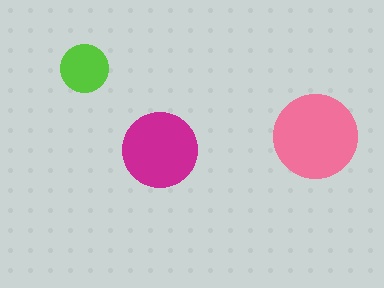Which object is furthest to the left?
The lime circle is leftmost.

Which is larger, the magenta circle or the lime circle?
The magenta one.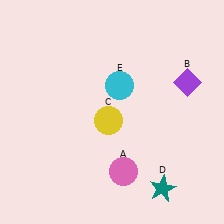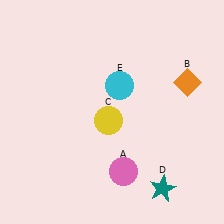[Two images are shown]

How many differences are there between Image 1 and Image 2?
There is 1 difference between the two images.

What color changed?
The diamond (B) changed from purple in Image 1 to orange in Image 2.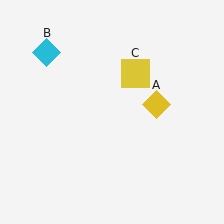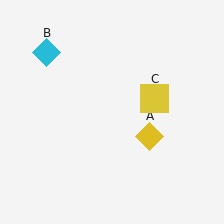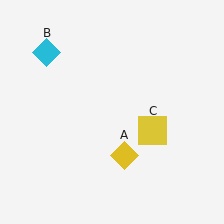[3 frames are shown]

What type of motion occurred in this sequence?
The yellow diamond (object A), yellow square (object C) rotated clockwise around the center of the scene.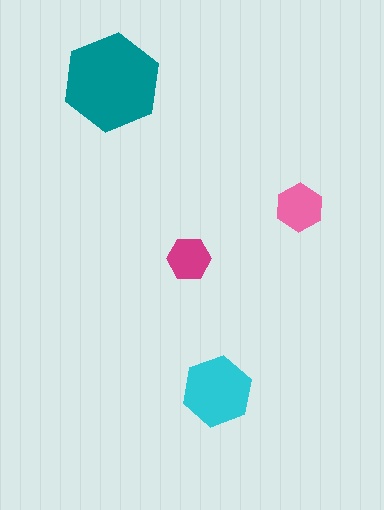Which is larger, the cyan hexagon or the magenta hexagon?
The cyan one.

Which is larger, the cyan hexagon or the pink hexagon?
The cyan one.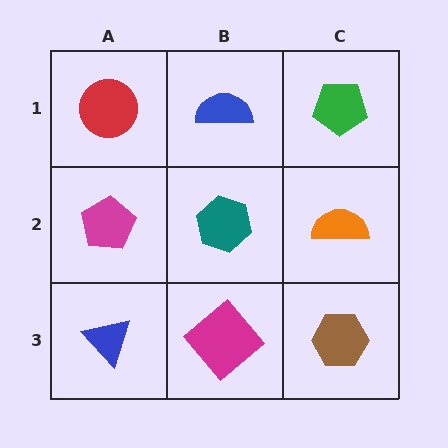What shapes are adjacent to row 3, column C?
An orange semicircle (row 2, column C), a magenta diamond (row 3, column B).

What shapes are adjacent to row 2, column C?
A green pentagon (row 1, column C), a brown hexagon (row 3, column C), a teal hexagon (row 2, column B).